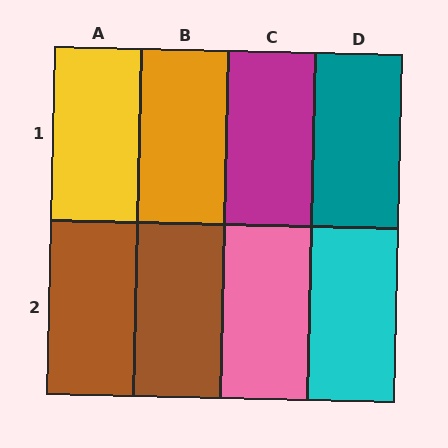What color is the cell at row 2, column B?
Brown.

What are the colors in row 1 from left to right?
Yellow, orange, magenta, teal.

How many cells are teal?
1 cell is teal.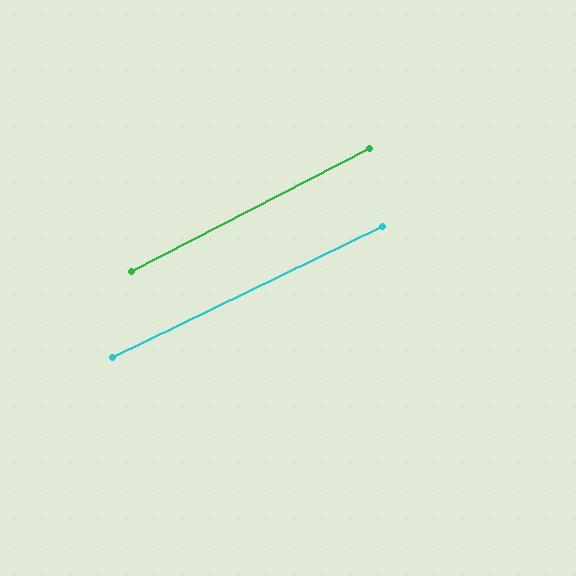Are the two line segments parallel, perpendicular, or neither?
Parallel — their directions differ by only 1.3°.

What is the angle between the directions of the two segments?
Approximately 1 degree.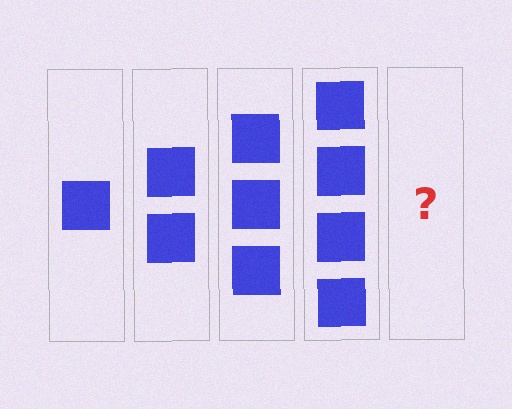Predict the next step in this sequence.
The next step is 5 squares.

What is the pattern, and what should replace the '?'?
The pattern is that each step adds one more square. The '?' should be 5 squares.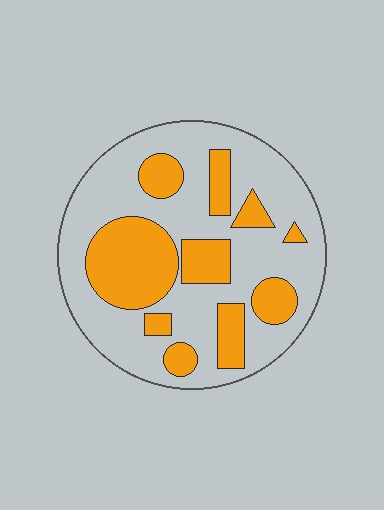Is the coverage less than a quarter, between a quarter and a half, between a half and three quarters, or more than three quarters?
Between a quarter and a half.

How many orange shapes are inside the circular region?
10.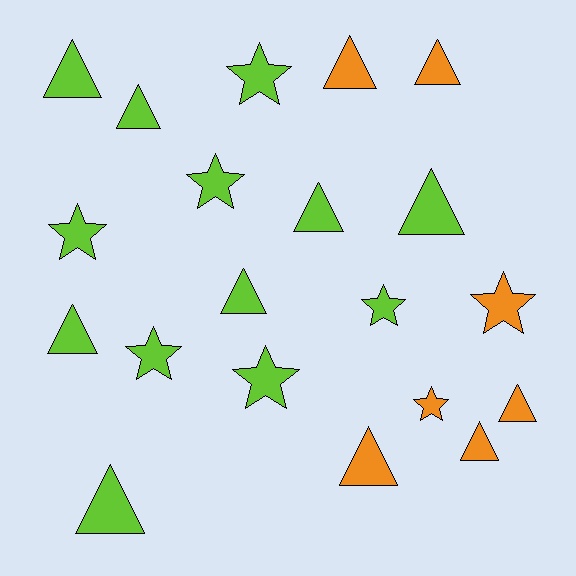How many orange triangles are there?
There are 5 orange triangles.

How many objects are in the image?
There are 20 objects.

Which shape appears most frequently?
Triangle, with 12 objects.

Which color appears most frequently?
Lime, with 13 objects.